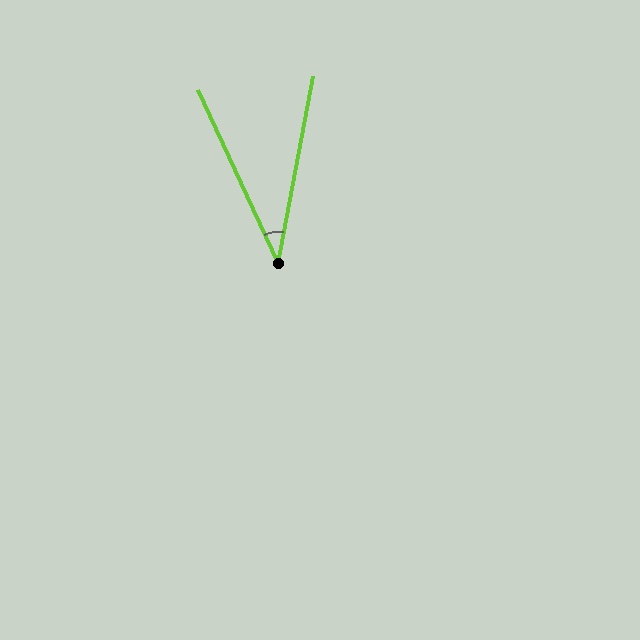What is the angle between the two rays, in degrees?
Approximately 35 degrees.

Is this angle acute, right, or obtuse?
It is acute.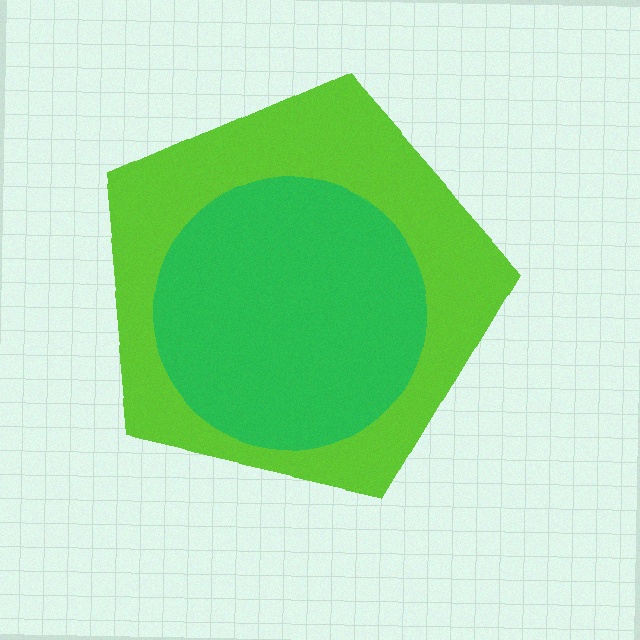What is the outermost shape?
The lime pentagon.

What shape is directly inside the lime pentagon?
The green circle.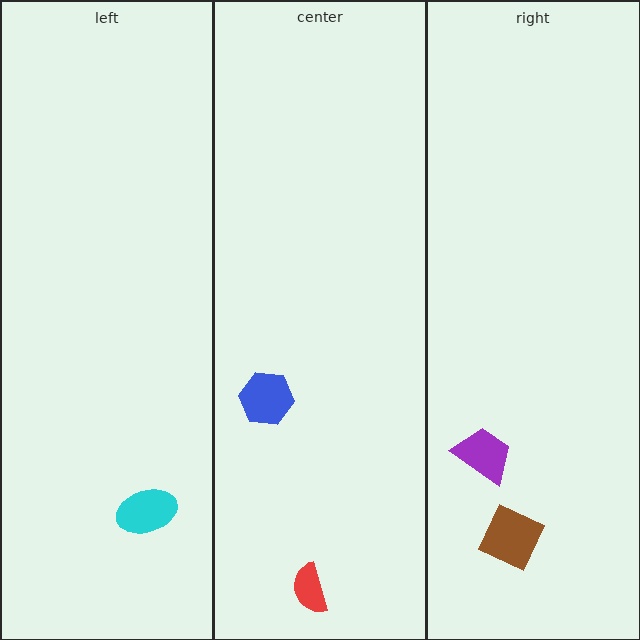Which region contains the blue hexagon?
The center region.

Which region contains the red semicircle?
The center region.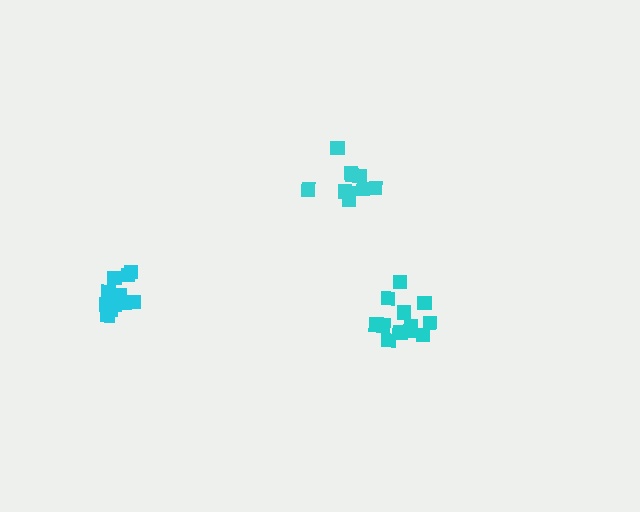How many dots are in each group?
Group 1: 10 dots, Group 2: 11 dots, Group 3: 13 dots (34 total).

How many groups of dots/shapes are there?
There are 3 groups.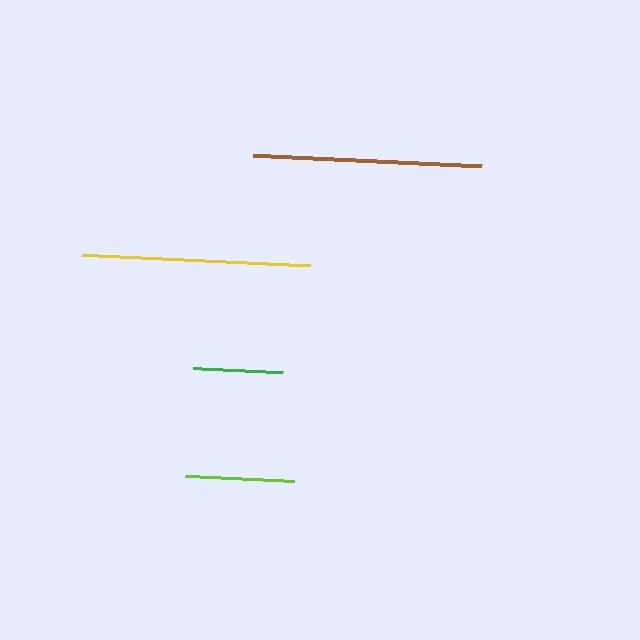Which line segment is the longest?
The brown line is the longest at approximately 229 pixels.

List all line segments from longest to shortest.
From longest to shortest: brown, yellow, lime, green.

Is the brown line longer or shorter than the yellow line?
The brown line is longer than the yellow line.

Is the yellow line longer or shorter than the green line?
The yellow line is longer than the green line.